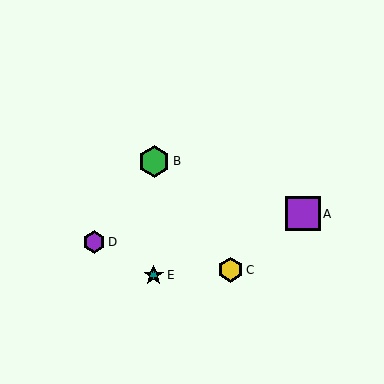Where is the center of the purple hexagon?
The center of the purple hexagon is at (94, 242).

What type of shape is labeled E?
Shape E is a teal star.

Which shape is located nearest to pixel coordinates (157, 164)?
The green hexagon (labeled B) at (154, 161) is nearest to that location.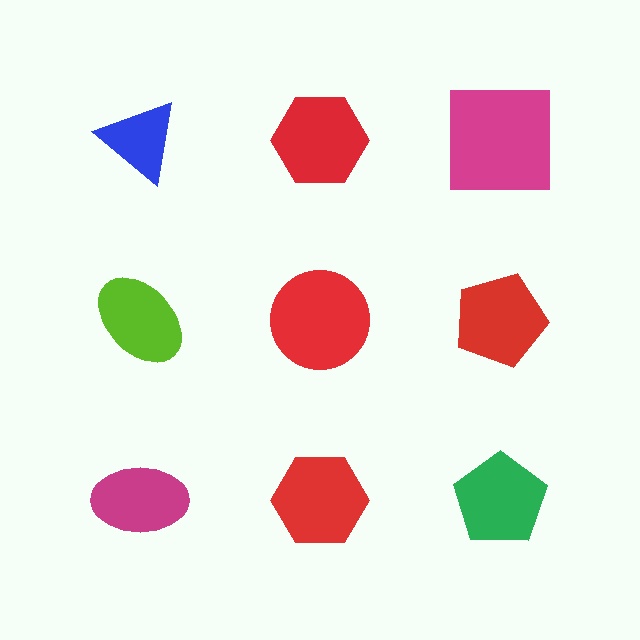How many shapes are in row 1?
3 shapes.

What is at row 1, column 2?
A red hexagon.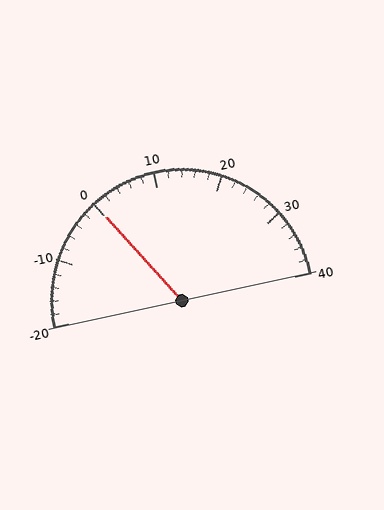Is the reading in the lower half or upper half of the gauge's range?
The reading is in the lower half of the range (-20 to 40).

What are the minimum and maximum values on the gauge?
The gauge ranges from -20 to 40.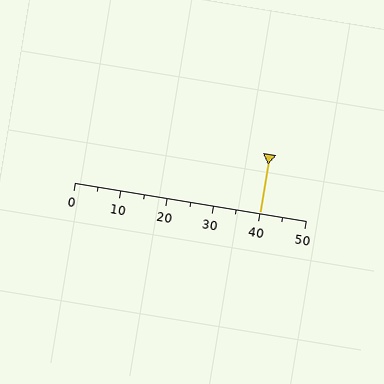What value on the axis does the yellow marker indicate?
The marker indicates approximately 40.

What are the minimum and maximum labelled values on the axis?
The axis runs from 0 to 50.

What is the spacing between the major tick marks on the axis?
The major ticks are spaced 10 apart.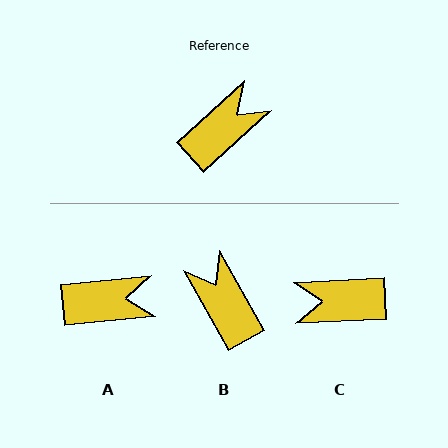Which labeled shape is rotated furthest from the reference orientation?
C, about 140 degrees away.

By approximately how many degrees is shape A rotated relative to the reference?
Approximately 37 degrees clockwise.